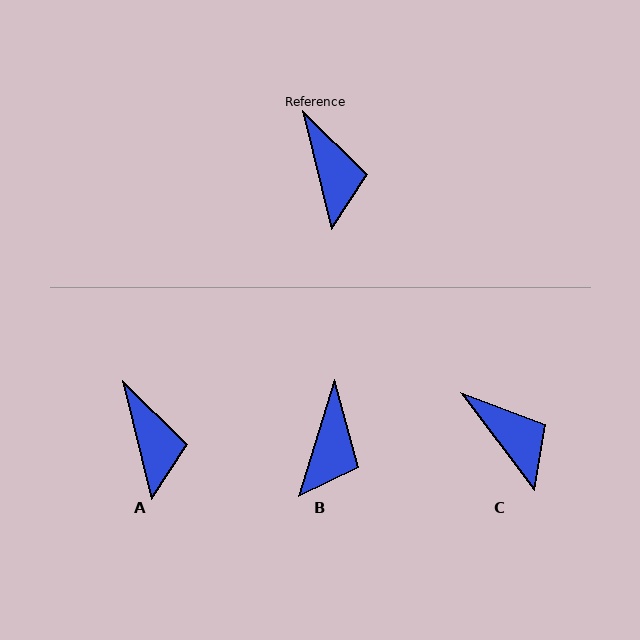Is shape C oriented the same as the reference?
No, it is off by about 23 degrees.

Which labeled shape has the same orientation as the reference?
A.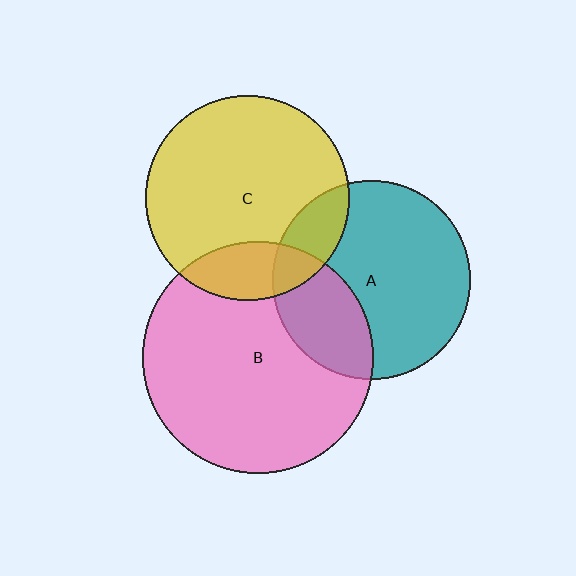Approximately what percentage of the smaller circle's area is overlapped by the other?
Approximately 20%.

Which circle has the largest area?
Circle B (pink).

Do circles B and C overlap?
Yes.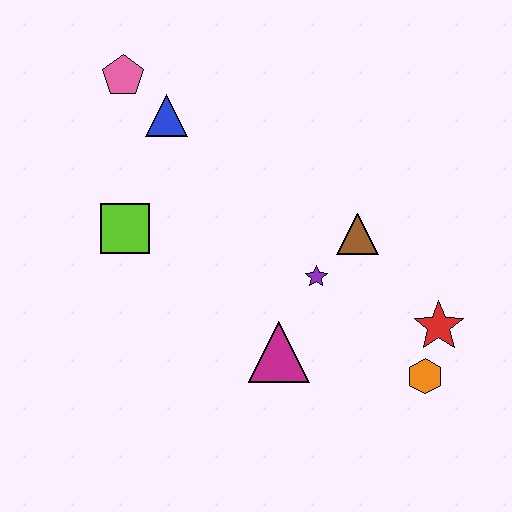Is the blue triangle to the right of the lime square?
Yes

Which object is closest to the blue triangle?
The pink pentagon is closest to the blue triangle.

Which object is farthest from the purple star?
The pink pentagon is farthest from the purple star.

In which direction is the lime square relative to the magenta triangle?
The lime square is to the left of the magenta triangle.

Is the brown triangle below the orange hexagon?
No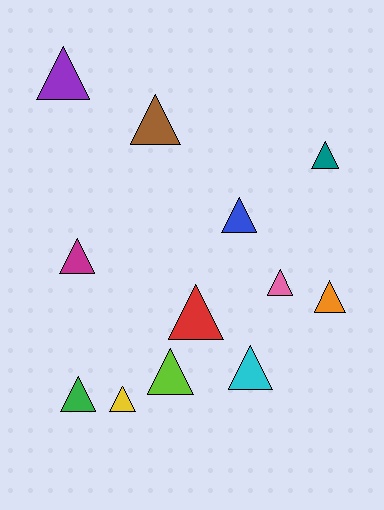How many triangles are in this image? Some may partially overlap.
There are 12 triangles.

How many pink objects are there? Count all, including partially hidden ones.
There is 1 pink object.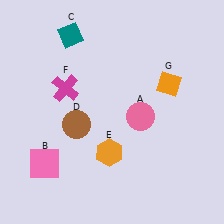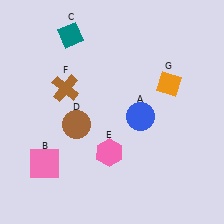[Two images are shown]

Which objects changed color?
A changed from pink to blue. E changed from orange to pink. F changed from magenta to brown.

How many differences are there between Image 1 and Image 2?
There are 3 differences between the two images.